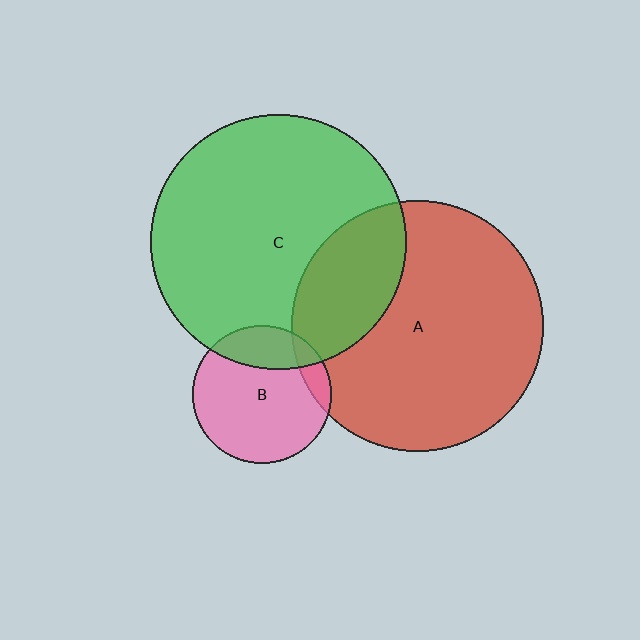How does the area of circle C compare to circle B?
Approximately 3.4 times.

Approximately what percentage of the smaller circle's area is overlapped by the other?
Approximately 25%.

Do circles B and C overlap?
Yes.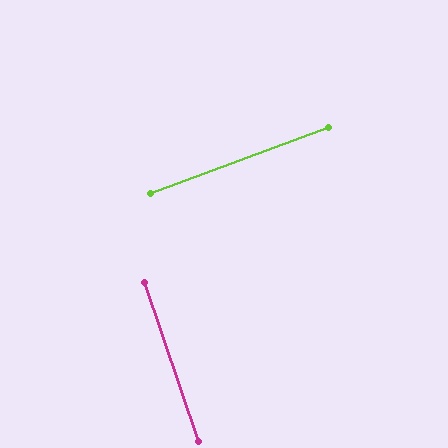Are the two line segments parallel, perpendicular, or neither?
Perpendicular — they meet at approximately 88°.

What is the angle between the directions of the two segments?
Approximately 88 degrees.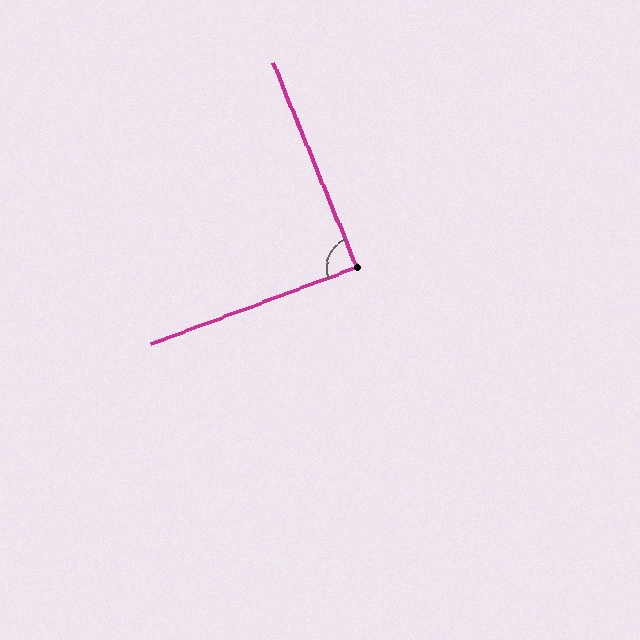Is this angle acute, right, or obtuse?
It is approximately a right angle.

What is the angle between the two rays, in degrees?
Approximately 88 degrees.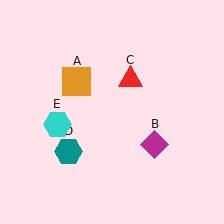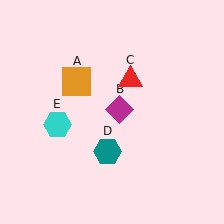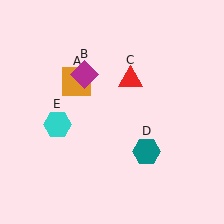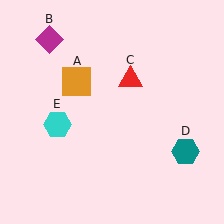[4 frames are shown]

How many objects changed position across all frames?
2 objects changed position: magenta diamond (object B), teal hexagon (object D).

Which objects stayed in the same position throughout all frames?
Orange square (object A) and red triangle (object C) and cyan hexagon (object E) remained stationary.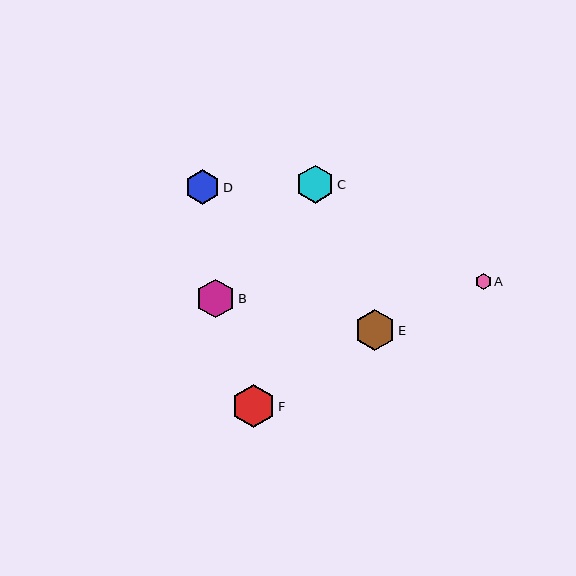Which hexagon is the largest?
Hexagon F is the largest with a size of approximately 43 pixels.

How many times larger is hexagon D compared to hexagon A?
Hexagon D is approximately 2.2 times the size of hexagon A.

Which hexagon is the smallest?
Hexagon A is the smallest with a size of approximately 16 pixels.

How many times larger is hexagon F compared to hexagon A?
Hexagon F is approximately 2.7 times the size of hexagon A.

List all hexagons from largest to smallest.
From largest to smallest: F, E, B, C, D, A.